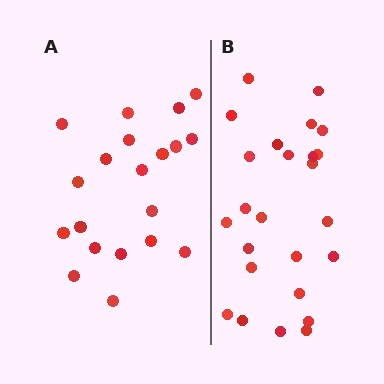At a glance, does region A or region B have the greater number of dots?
Region B (the right region) has more dots.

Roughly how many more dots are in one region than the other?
Region B has about 5 more dots than region A.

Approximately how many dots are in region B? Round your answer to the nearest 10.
About 20 dots. (The exact count is 25, which rounds to 20.)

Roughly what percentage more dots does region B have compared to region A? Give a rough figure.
About 25% more.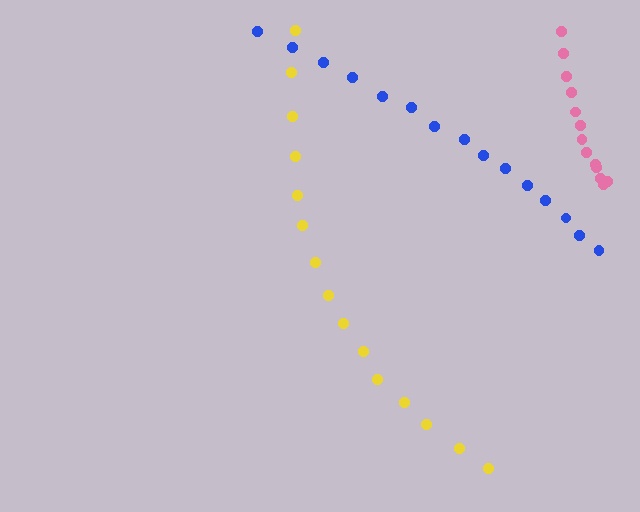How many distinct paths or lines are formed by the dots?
There are 3 distinct paths.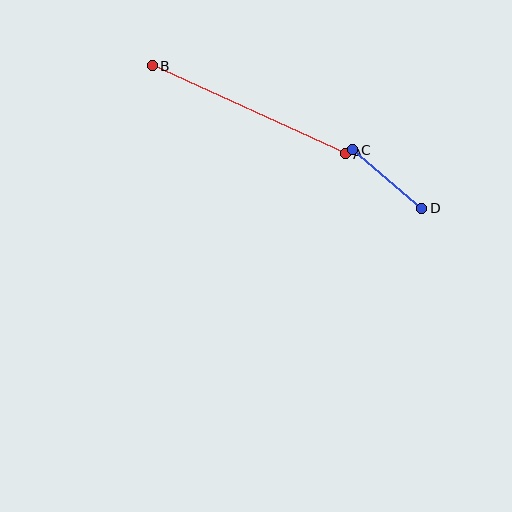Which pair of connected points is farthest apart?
Points A and B are farthest apart.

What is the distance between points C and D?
The distance is approximately 91 pixels.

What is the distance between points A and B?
The distance is approximately 212 pixels.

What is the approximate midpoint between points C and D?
The midpoint is at approximately (387, 179) pixels.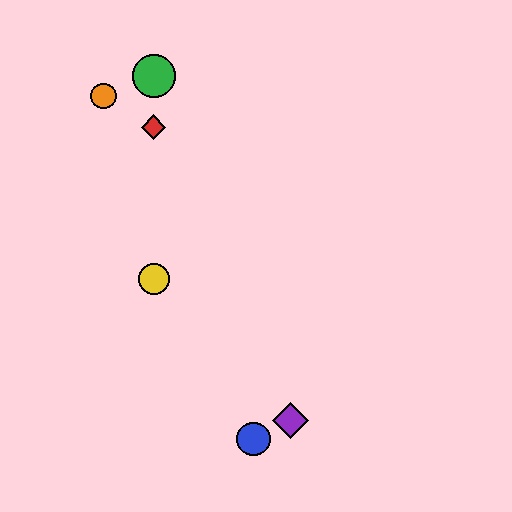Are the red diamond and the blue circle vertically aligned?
No, the red diamond is at x≈154 and the blue circle is at x≈254.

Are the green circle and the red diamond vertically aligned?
Yes, both are at x≈154.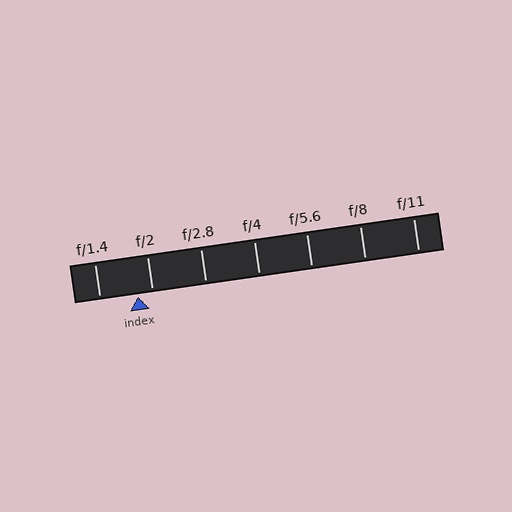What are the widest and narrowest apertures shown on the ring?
The widest aperture shown is f/1.4 and the narrowest is f/11.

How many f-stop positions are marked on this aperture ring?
There are 7 f-stop positions marked.